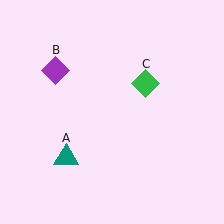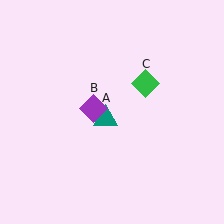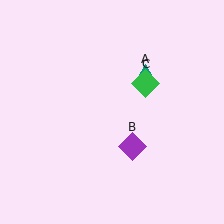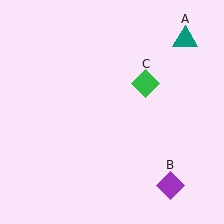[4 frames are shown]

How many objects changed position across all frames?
2 objects changed position: teal triangle (object A), purple diamond (object B).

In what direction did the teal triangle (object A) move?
The teal triangle (object A) moved up and to the right.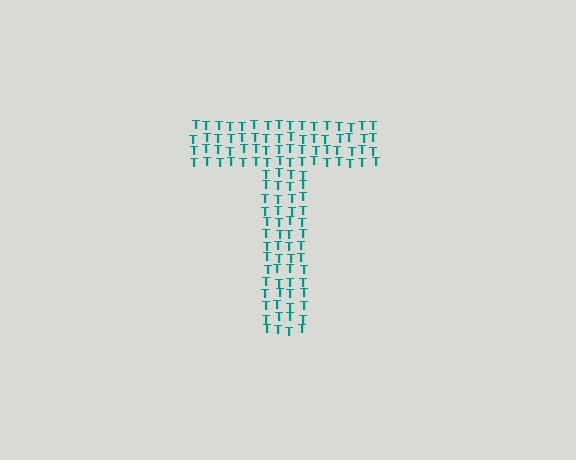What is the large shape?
The large shape is the letter T.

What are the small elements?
The small elements are letter T's.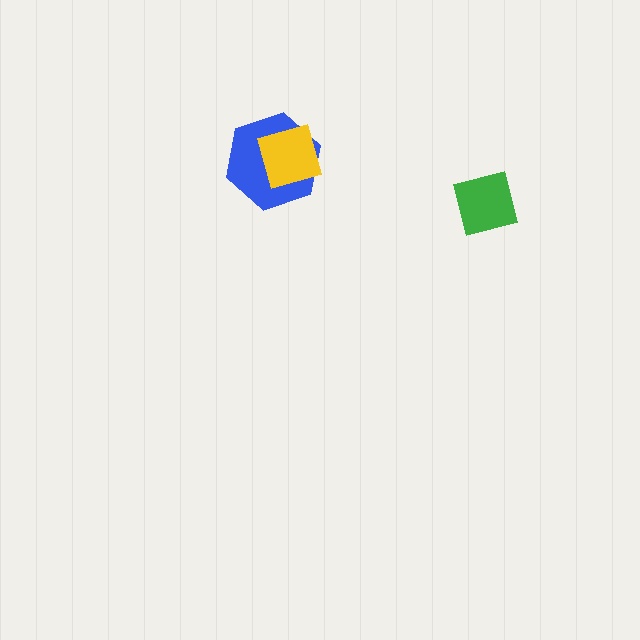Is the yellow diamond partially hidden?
No, no other shape covers it.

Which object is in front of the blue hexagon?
The yellow diamond is in front of the blue hexagon.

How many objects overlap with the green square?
0 objects overlap with the green square.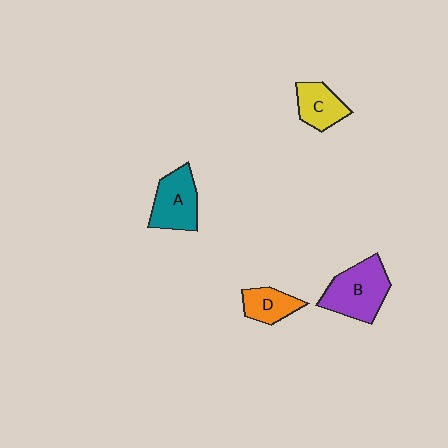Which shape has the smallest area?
Shape D (orange).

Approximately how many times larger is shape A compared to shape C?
Approximately 1.3 times.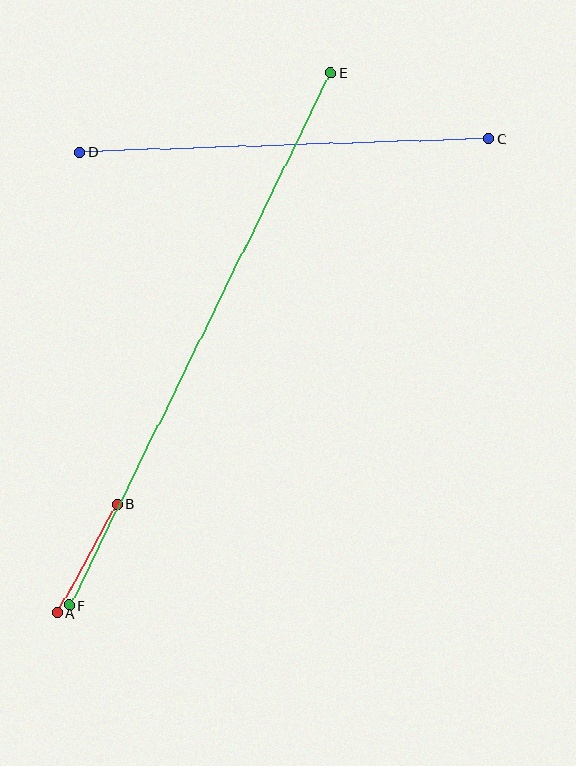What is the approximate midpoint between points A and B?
The midpoint is at approximately (87, 559) pixels.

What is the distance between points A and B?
The distance is approximately 124 pixels.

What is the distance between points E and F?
The distance is approximately 593 pixels.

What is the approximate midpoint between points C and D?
The midpoint is at approximately (284, 145) pixels.